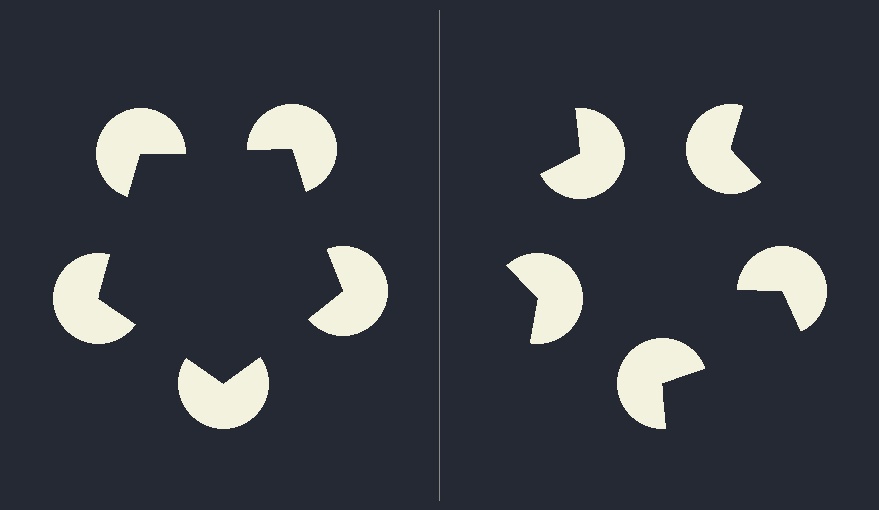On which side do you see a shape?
An illusory pentagon appears on the left side. On the right side the wedge cuts are rotated, so no coherent shape forms.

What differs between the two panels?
The pac-man discs are positioned identically on both sides; only the wedge orientations differ. On the left they align to a pentagon; on the right they are misaligned.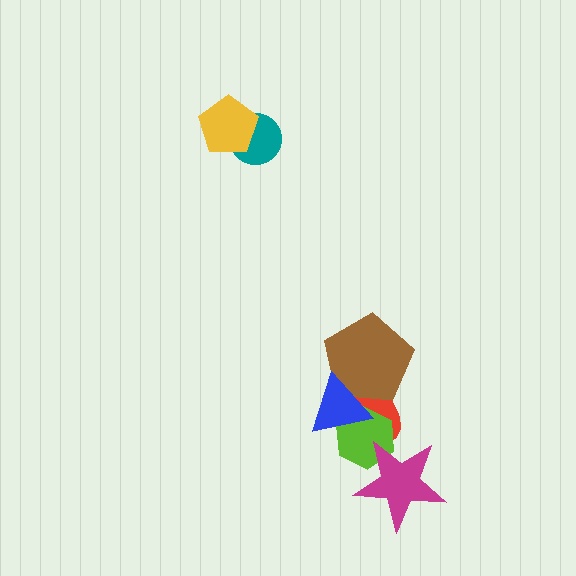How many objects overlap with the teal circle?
1 object overlaps with the teal circle.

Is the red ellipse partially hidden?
Yes, it is partially covered by another shape.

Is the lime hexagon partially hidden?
Yes, it is partially covered by another shape.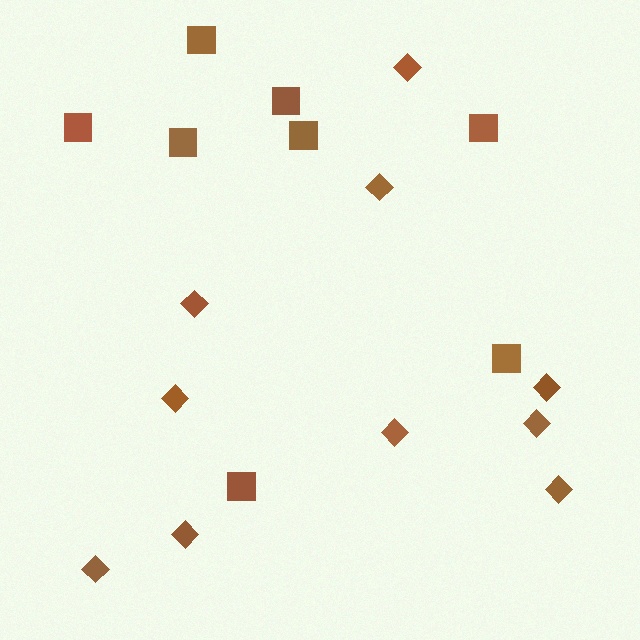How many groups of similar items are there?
There are 2 groups: one group of diamonds (10) and one group of squares (8).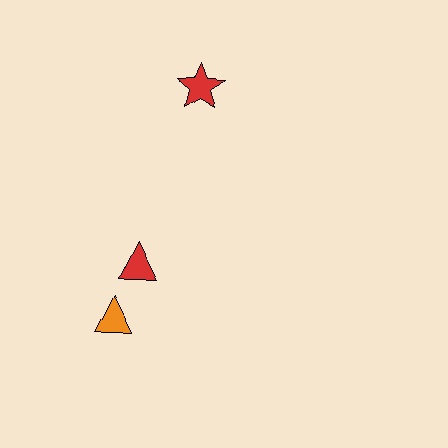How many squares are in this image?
There are no squares.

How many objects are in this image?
There are 3 objects.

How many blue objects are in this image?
There are no blue objects.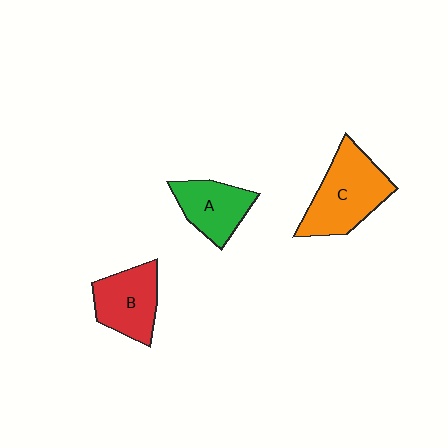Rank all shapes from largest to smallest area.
From largest to smallest: C (orange), B (red), A (green).